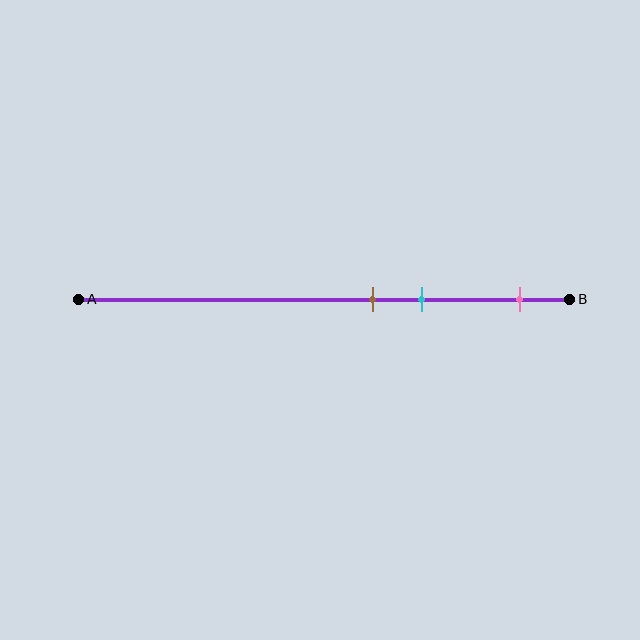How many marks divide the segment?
There are 3 marks dividing the segment.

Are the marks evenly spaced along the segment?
No, the marks are not evenly spaced.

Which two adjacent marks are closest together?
The brown and cyan marks are the closest adjacent pair.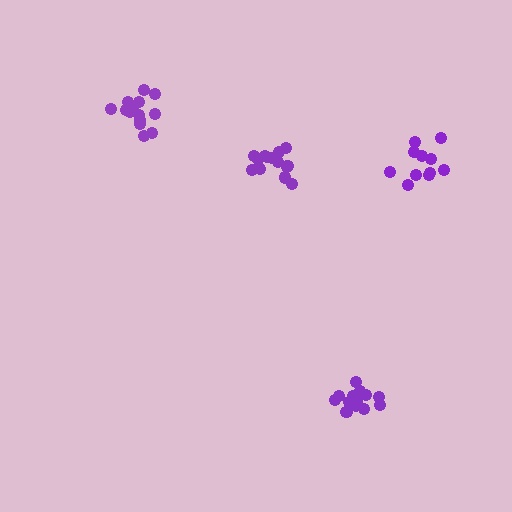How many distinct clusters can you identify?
There are 4 distinct clusters.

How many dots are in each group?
Group 1: 14 dots, Group 2: 15 dots, Group 3: 15 dots, Group 4: 11 dots (55 total).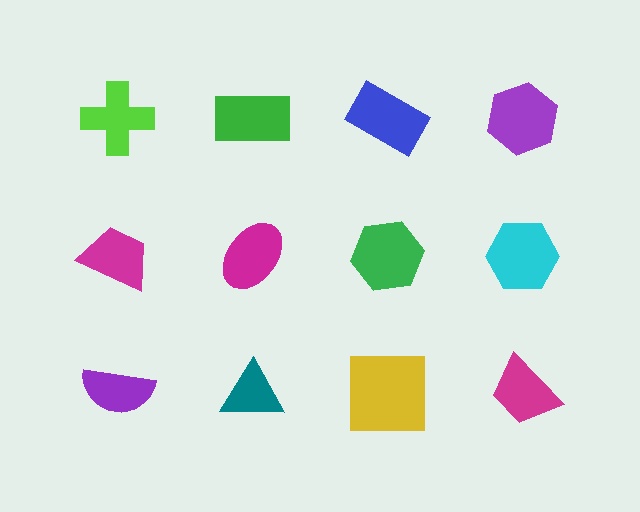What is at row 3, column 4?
A magenta trapezoid.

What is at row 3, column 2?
A teal triangle.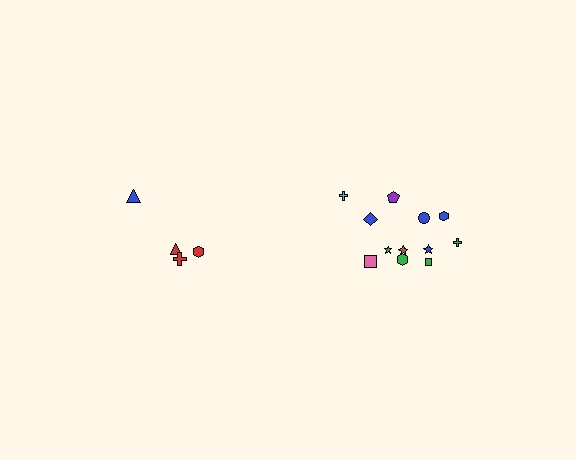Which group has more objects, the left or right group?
The right group.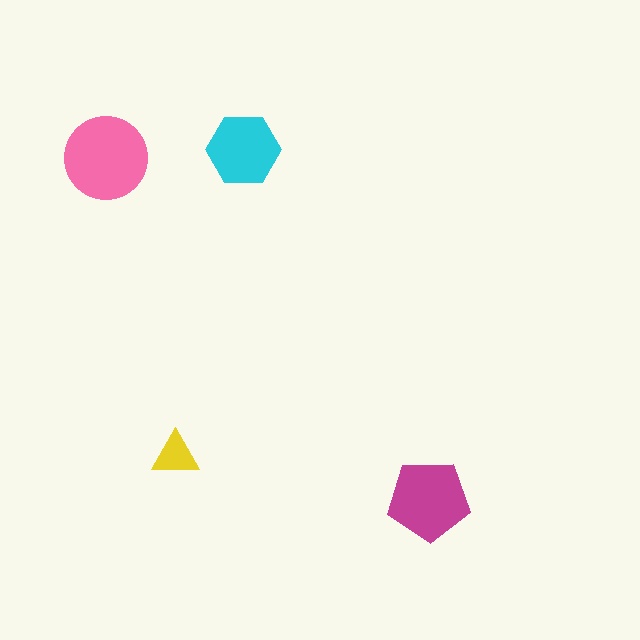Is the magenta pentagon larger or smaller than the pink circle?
Smaller.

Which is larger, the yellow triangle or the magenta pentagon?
The magenta pentagon.